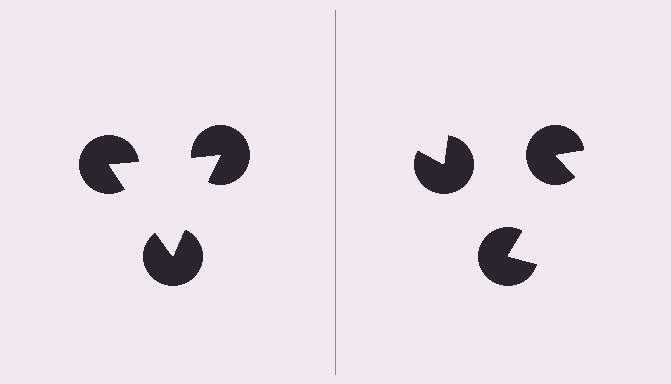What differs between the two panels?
The pac-man discs are positioned identically on both sides; only the wedge orientations differ. On the left they align to a triangle; on the right they are misaligned.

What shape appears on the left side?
An illusory triangle.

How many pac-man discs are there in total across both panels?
6 — 3 on each side.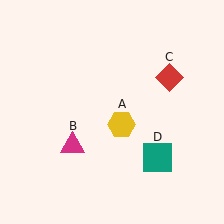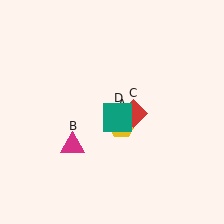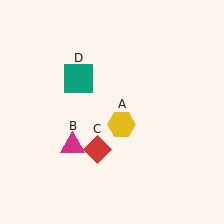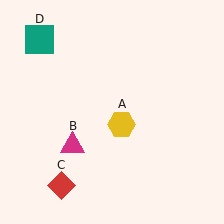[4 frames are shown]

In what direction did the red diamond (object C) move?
The red diamond (object C) moved down and to the left.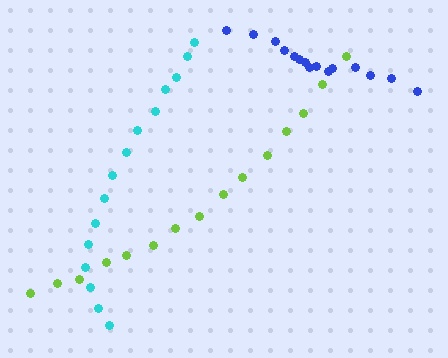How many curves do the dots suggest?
There are 3 distinct paths.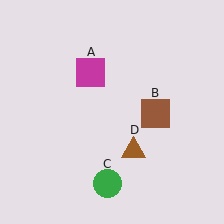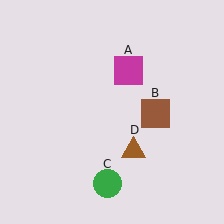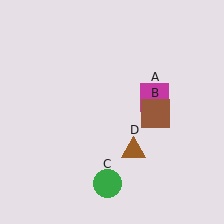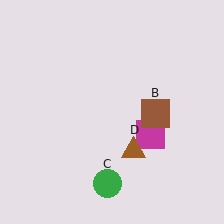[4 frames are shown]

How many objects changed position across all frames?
1 object changed position: magenta square (object A).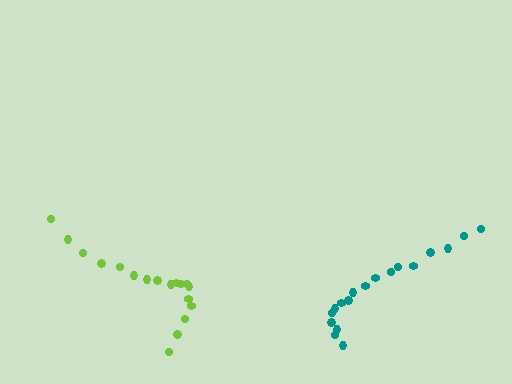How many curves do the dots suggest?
There are 2 distinct paths.